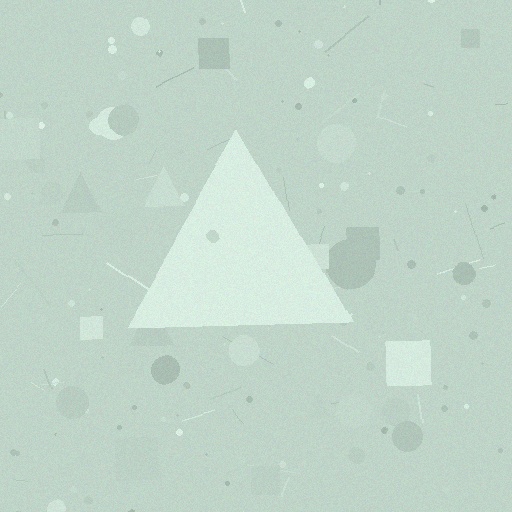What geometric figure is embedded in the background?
A triangle is embedded in the background.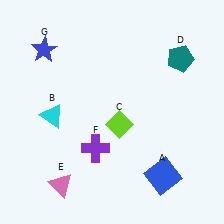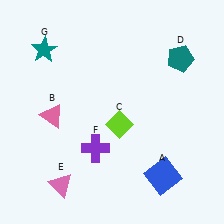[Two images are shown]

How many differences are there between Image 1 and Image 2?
There are 2 differences between the two images.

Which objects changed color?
B changed from cyan to pink. G changed from blue to teal.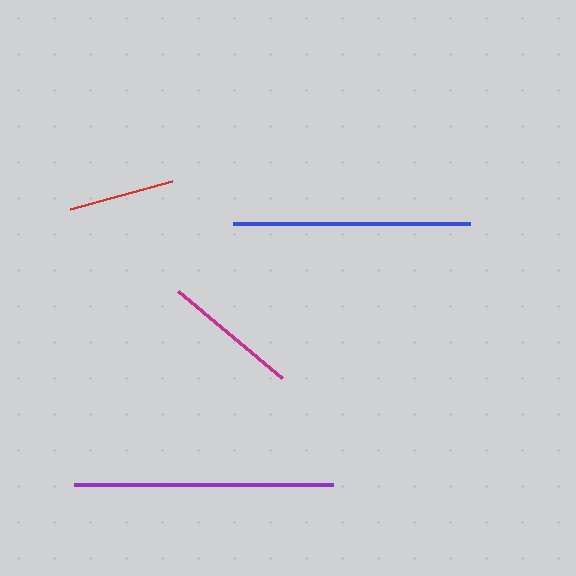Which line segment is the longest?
The purple line is the longest at approximately 259 pixels.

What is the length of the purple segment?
The purple segment is approximately 259 pixels long.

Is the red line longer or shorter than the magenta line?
The magenta line is longer than the red line.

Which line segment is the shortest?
The red line is the shortest at approximately 105 pixels.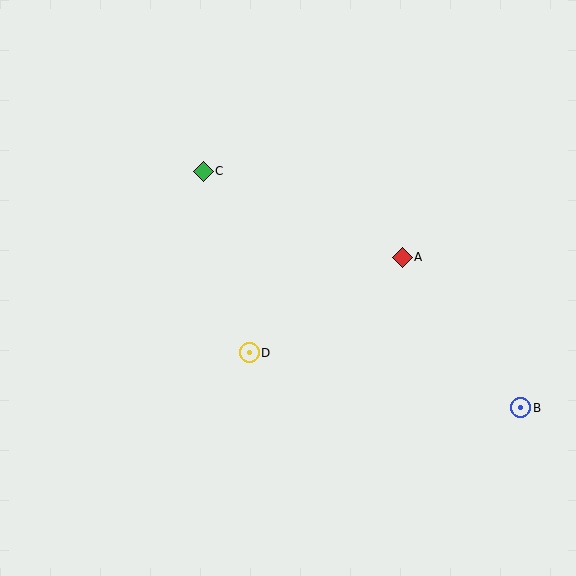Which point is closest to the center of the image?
Point D at (249, 353) is closest to the center.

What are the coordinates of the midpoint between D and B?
The midpoint between D and B is at (385, 380).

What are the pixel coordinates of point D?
Point D is at (249, 353).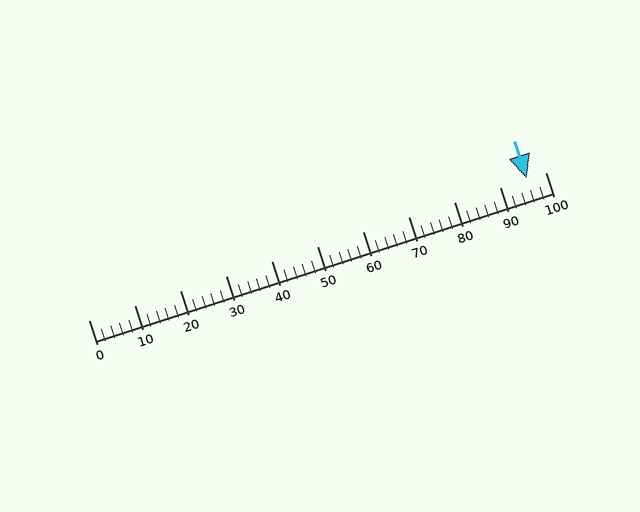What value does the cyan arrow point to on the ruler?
The cyan arrow points to approximately 96.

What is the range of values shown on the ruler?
The ruler shows values from 0 to 100.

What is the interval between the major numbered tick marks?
The major tick marks are spaced 10 units apart.